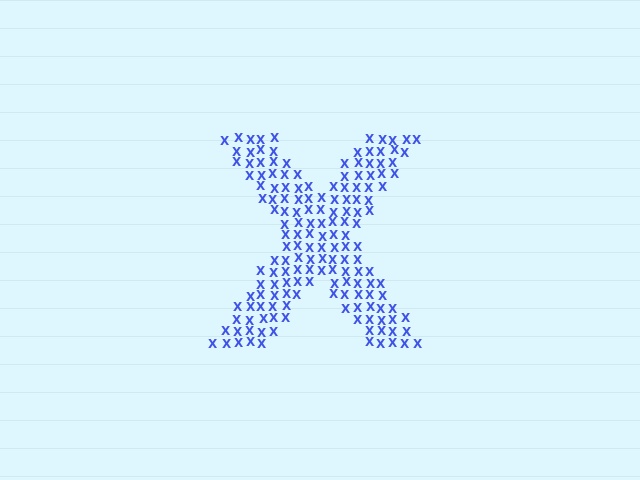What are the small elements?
The small elements are letter X's.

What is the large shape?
The large shape is the letter X.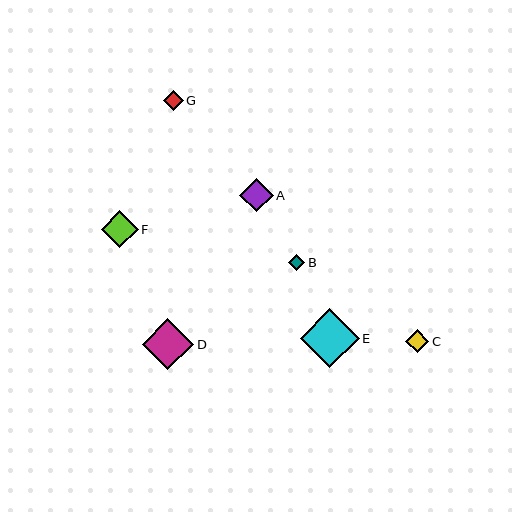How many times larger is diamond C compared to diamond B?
Diamond C is approximately 1.4 times the size of diamond B.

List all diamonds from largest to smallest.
From largest to smallest: E, D, F, A, C, G, B.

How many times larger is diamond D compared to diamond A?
Diamond D is approximately 1.5 times the size of diamond A.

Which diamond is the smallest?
Diamond B is the smallest with a size of approximately 16 pixels.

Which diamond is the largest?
Diamond E is the largest with a size of approximately 59 pixels.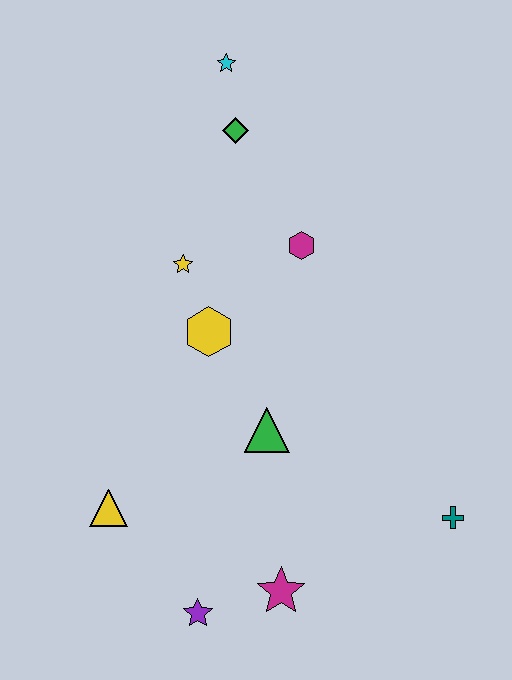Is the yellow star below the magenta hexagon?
Yes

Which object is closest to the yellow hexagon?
The yellow star is closest to the yellow hexagon.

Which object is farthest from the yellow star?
The teal cross is farthest from the yellow star.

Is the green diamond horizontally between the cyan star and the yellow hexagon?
No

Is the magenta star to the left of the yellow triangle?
No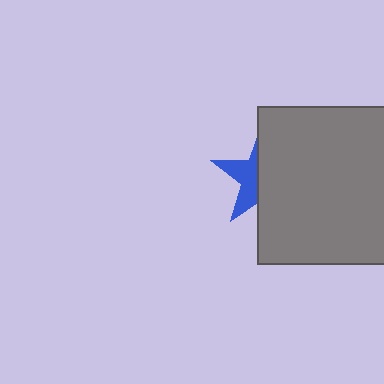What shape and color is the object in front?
The object in front is a gray square.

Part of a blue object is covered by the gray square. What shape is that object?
It is a star.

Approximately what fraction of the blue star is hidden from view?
Roughly 60% of the blue star is hidden behind the gray square.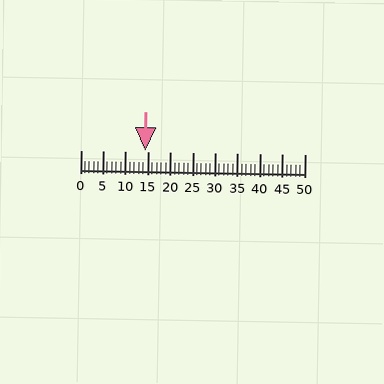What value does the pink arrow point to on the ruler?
The pink arrow points to approximately 14.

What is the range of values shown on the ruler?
The ruler shows values from 0 to 50.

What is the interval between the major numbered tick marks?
The major tick marks are spaced 5 units apart.